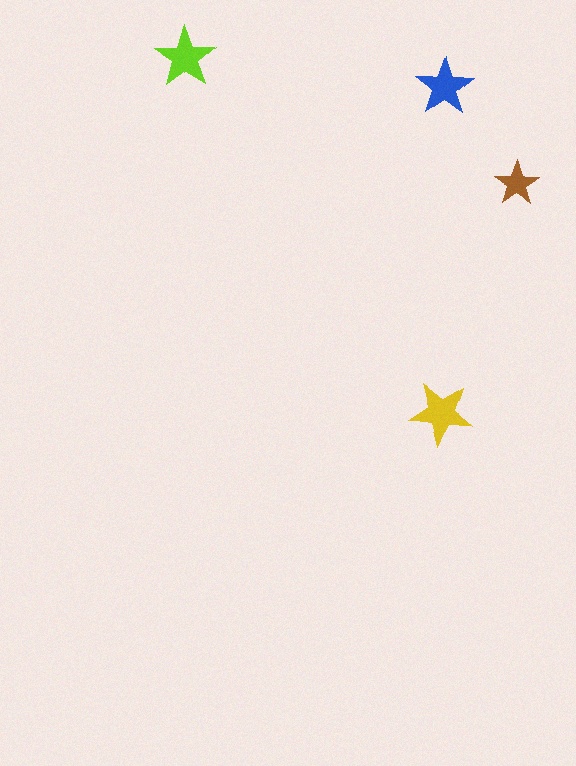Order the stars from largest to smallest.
the yellow one, the lime one, the blue one, the brown one.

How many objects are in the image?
There are 4 objects in the image.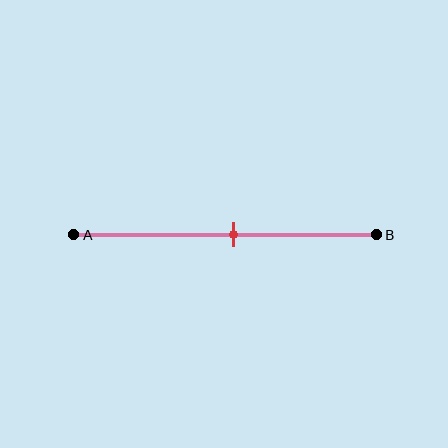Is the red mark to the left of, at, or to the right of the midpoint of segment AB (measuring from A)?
The red mark is approximately at the midpoint of segment AB.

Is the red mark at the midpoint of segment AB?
Yes, the mark is approximately at the midpoint.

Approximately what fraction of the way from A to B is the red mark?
The red mark is approximately 55% of the way from A to B.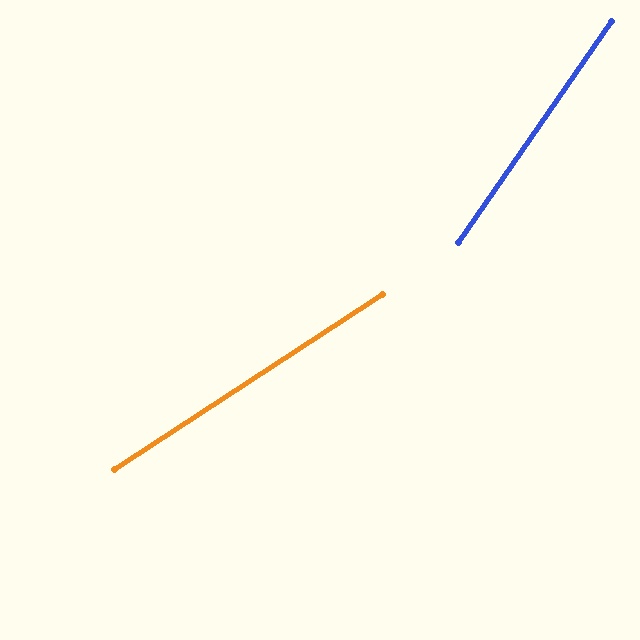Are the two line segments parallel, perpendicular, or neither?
Neither parallel nor perpendicular — they differ by about 22°.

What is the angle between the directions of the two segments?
Approximately 22 degrees.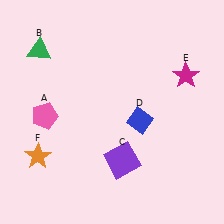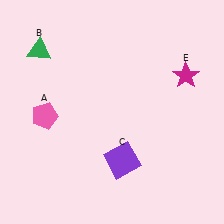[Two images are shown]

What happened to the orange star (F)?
The orange star (F) was removed in Image 2. It was in the bottom-left area of Image 1.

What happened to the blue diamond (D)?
The blue diamond (D) was removed in Image 2. It was in the bottom-right area of Image 1.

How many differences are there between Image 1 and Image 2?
There are 2 differences between the two images.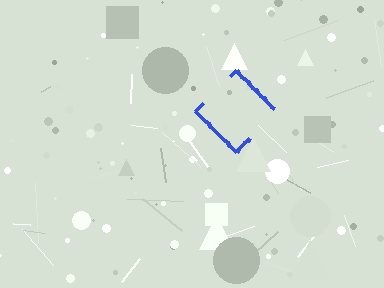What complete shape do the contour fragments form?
The contour fragments form a diamond.